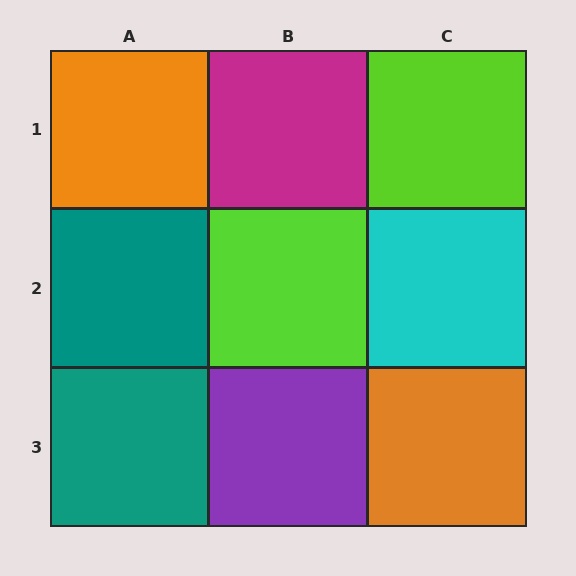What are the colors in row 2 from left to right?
Teal, lime, cyan.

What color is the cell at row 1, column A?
Orange.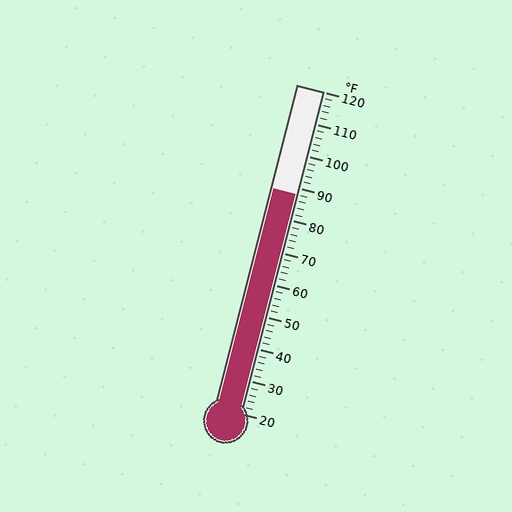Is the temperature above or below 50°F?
The temperature is above 50°F.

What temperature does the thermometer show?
The thermometer shows approximately 88°F.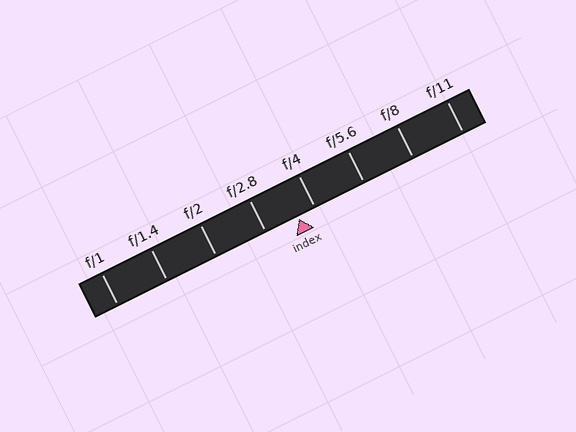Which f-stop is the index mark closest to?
The index mark is closest to f/4.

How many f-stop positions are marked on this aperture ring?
There are 8 f-stop positions marked.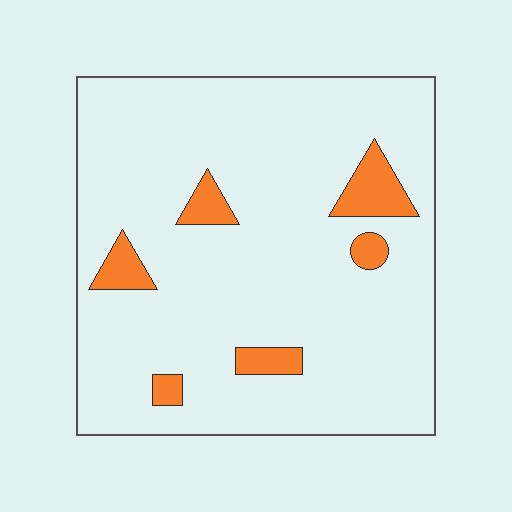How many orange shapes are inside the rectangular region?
6.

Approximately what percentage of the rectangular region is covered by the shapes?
Approximately 10%.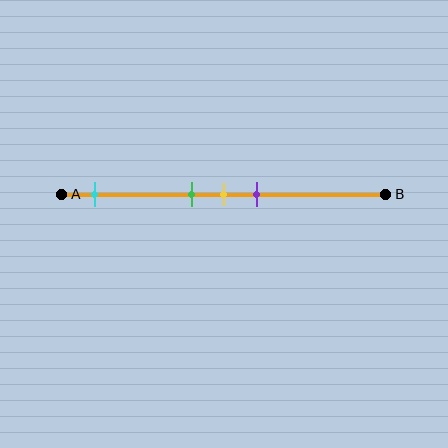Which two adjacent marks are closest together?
The green and yellow marks are the closest adjacent pair.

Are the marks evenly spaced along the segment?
No, the marks are not evenly spaced.